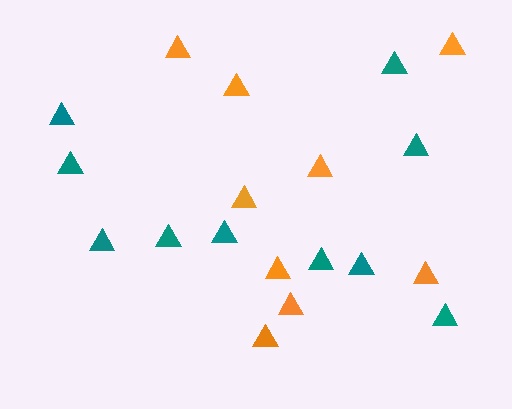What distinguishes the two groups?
There are 2 groups: one group of teal triangles (10) and one group of orange triangles (9).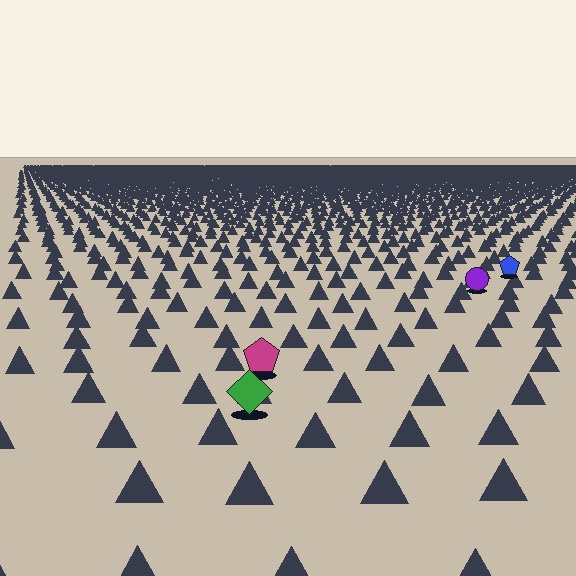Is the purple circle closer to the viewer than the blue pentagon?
Yes. The purple circle is closer — you can tell from the texture gradient: the ground texture is coarser near it.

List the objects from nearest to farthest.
From nearest to farthest: the green diamond, the magenta pentagon, the purple circle, the blue pentagon.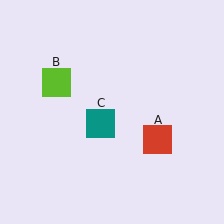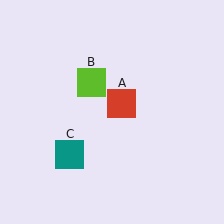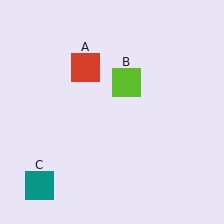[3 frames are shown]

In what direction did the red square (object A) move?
The red square (object A) moved up and to the left.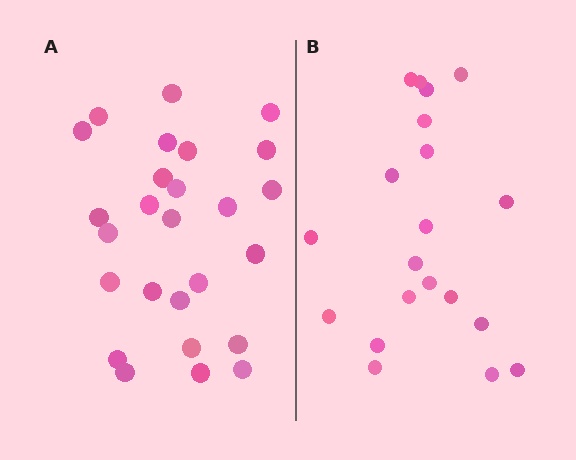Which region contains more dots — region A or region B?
Region A (the left region) has more dots.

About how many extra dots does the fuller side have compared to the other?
Region A has about 6 more dots than region B.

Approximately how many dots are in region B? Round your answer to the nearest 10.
About 20 dots.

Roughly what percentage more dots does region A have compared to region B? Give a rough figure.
About 30% more.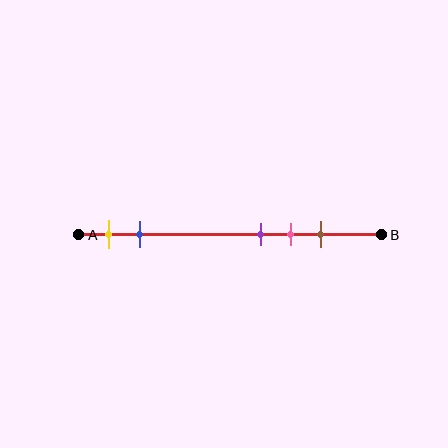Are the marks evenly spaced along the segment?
No, the marks are not evenly spaced.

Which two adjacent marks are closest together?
The purple and pink marks are the closest adjacent pair.